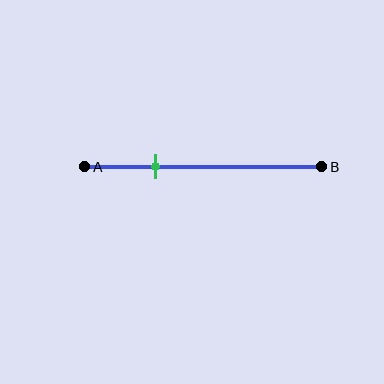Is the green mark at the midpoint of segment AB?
No, the mark is at about 30% from A, not at the 50% midpoint.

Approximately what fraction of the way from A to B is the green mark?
The green mark is approximately 30% of the way from A to B.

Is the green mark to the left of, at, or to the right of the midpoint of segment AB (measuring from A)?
The green mark is to the left of the midpoint of segment AB.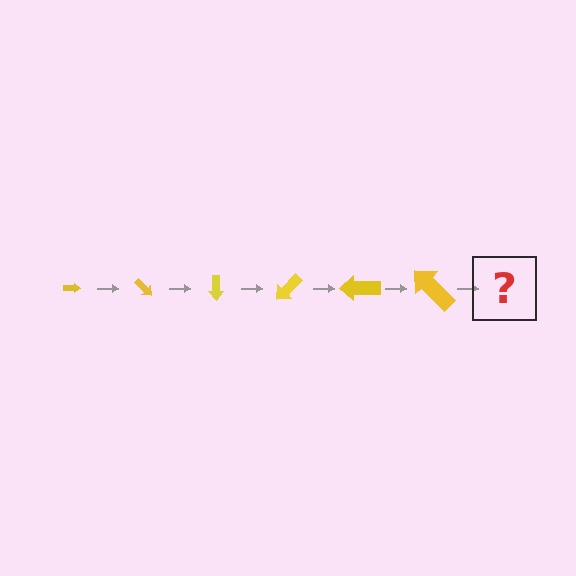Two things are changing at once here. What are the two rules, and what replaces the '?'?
The two rules are that the arrow grows larger each step and it rotates 45 degrees each step. The '?' should be an arrow, larger than the previous one and rotated 270 degrees from the start.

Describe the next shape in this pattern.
It should be an arrow, larger than the previous one and rotated 270 degrees from the start.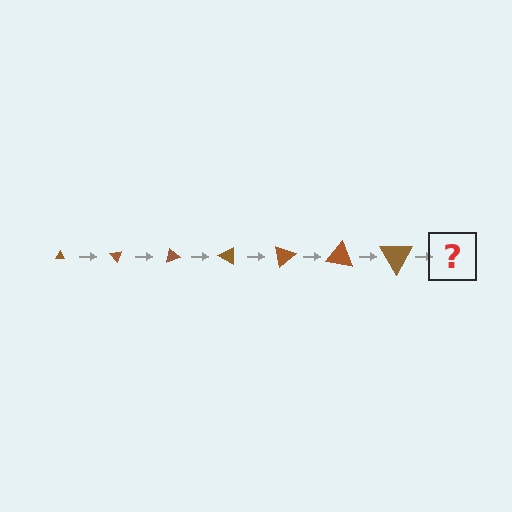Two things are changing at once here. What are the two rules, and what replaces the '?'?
The two rules are that the triangle grows larger each step and it rotates 50 degrees each step. The '?' should be a triangle, larger than the previous one and rotated 350 degrees from the start.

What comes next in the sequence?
The next element should be a triangle, larger than the previous one and rotated 350 degrees from the start.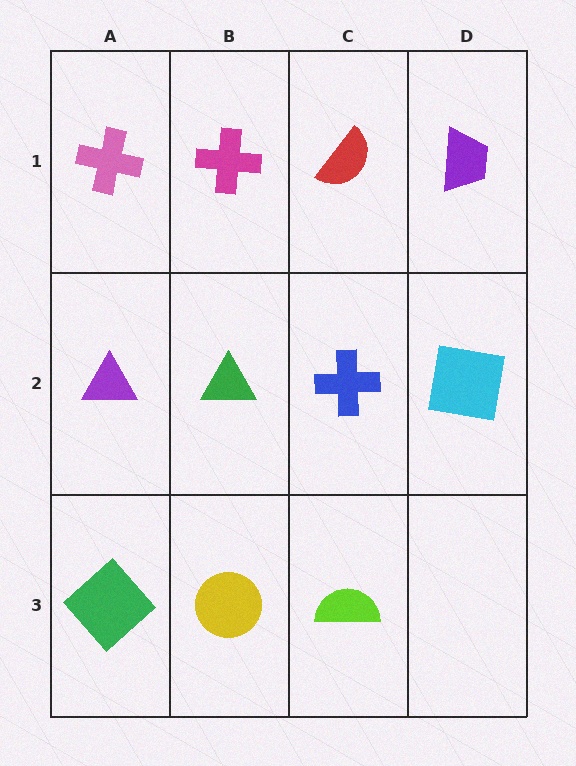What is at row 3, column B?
A yellow circle.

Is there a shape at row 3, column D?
No, that cell is empty.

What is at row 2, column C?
A blue cross.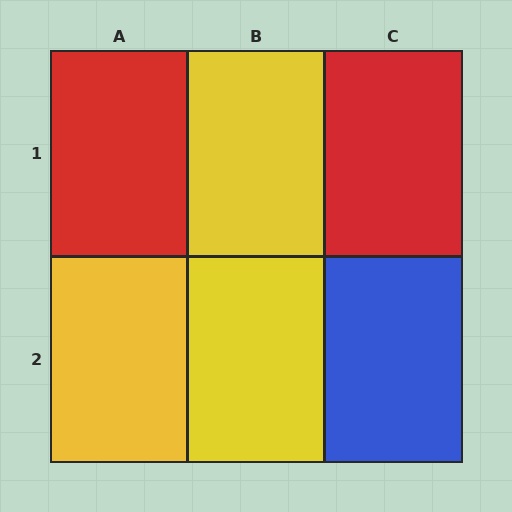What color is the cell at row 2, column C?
Blue.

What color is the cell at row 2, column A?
Yellow.